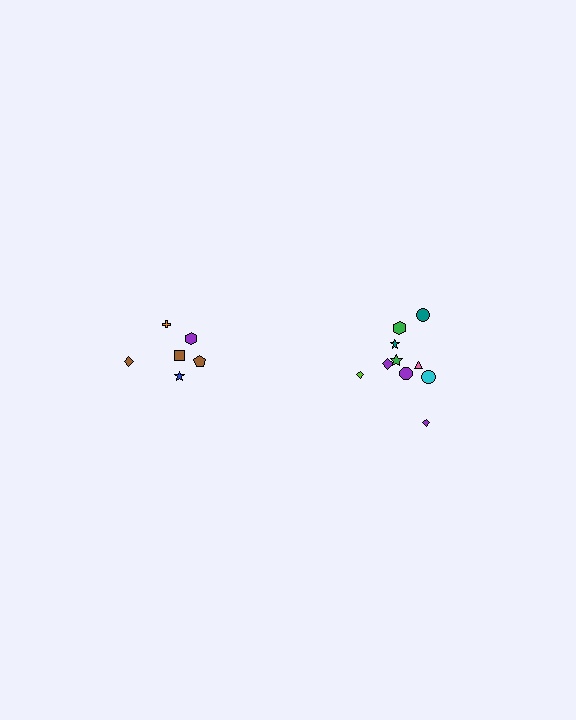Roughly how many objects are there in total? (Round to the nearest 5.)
Roughly 15 objects in total.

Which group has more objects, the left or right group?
The right group.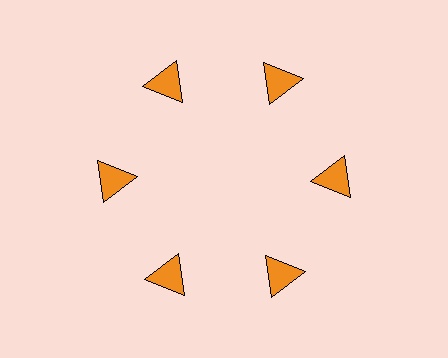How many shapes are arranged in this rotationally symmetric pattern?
There are 6 shapes, arranged in 6 groups of 1.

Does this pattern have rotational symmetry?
Yes, this pattern has 6-fold rotational symmetry. It looks the same after rotating 60 degrees around the center.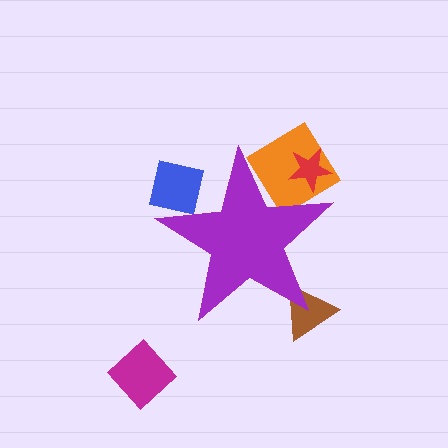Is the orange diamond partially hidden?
Yes, the orange diamond is partially hidden behind the purple star.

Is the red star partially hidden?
Yes, the red star is partially hidden behind the purple star.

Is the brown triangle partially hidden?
Yes, the brown triangle is partially hidden behind the purple star.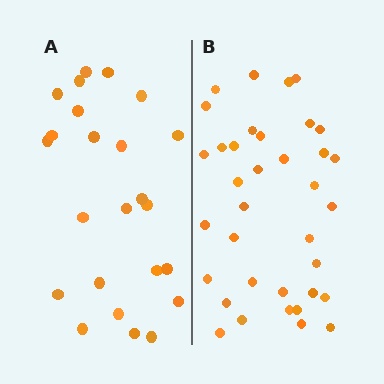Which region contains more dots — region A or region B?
Region B (the right region) has more dots.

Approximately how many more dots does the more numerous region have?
Region B has roughly 12 or so more dots than region A.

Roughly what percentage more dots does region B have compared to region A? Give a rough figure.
About 50% more.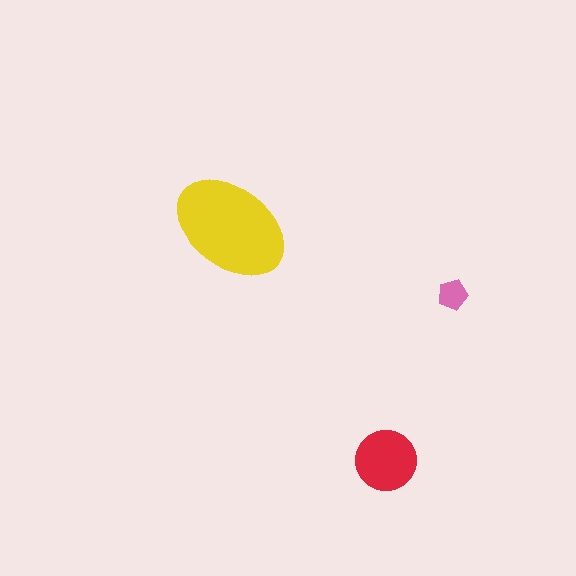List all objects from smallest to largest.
The pink pentagon, the red circle, the yellow ellipse.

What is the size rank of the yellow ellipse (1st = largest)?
1st.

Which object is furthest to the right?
The pink pentagon is rightmost.